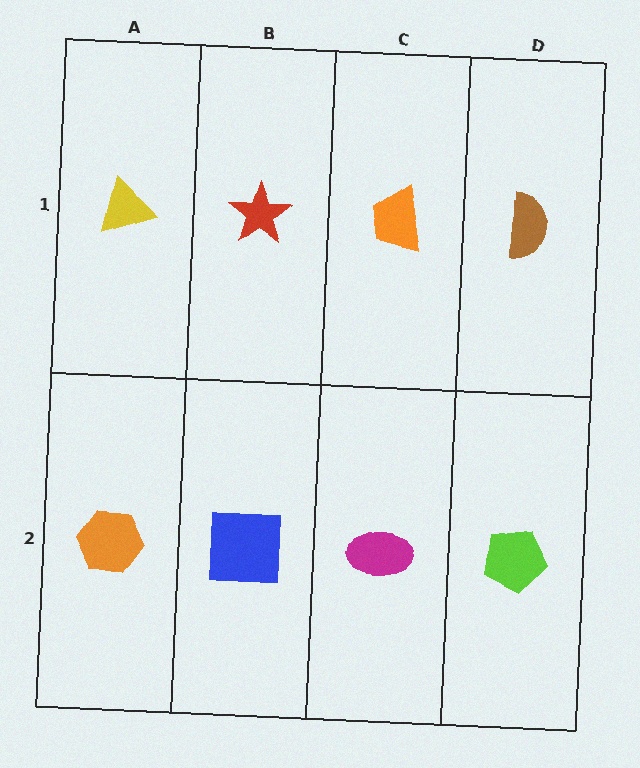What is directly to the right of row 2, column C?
A lime pentagon.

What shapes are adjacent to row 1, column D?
A lime pentagon (row 2, column D), an orange trapezoid (row 1, column C).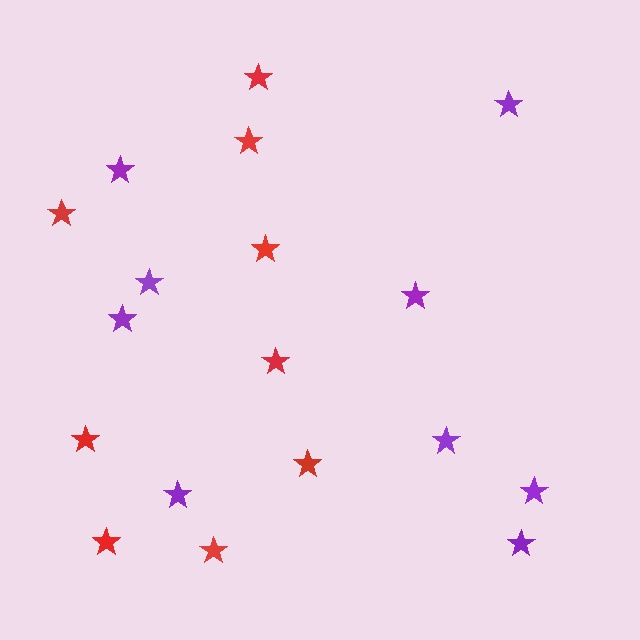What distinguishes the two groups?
There are 2 groups: one group of red stars (9) and one group of purple stars (9).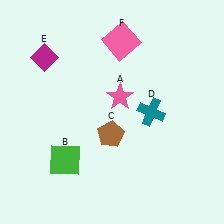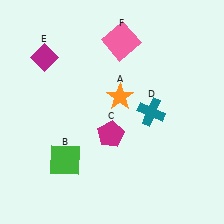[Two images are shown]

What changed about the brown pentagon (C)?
In Image 1, C is brown. In Image 2, it changed to magenta.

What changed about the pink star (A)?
In Image 1, A is pink. In Image 2, it changed to orange.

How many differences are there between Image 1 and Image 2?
There are 2 differences between the two images.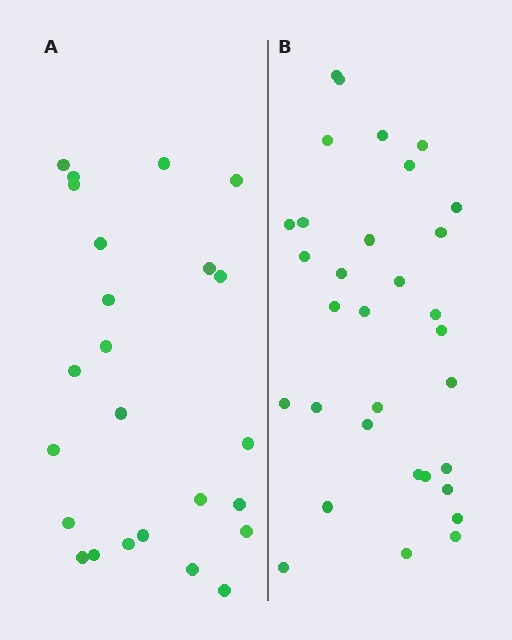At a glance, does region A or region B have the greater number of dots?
Region B (the right region) has more dots.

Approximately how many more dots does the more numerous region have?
Region B has roughly 8 or so more dots than region A.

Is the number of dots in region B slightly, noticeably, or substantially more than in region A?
Region B has noticeably more, but not dramatically so. The ratio is roughly 1.3 to 1.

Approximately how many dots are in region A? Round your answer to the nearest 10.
About 20 dots. (The exact count is 24, which rounds to 20.)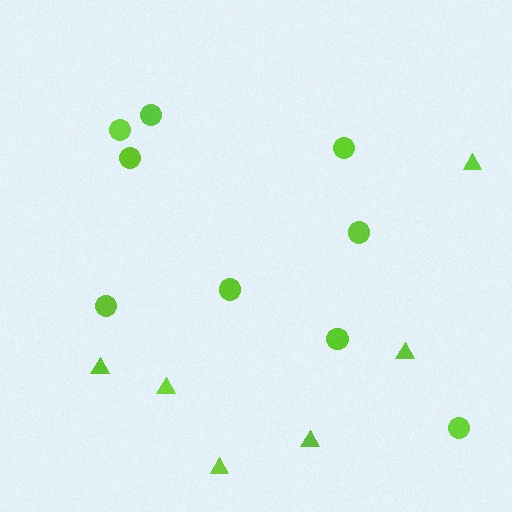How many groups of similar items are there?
There are 2 groups: one group of circles (9) and one group of triangles (6).